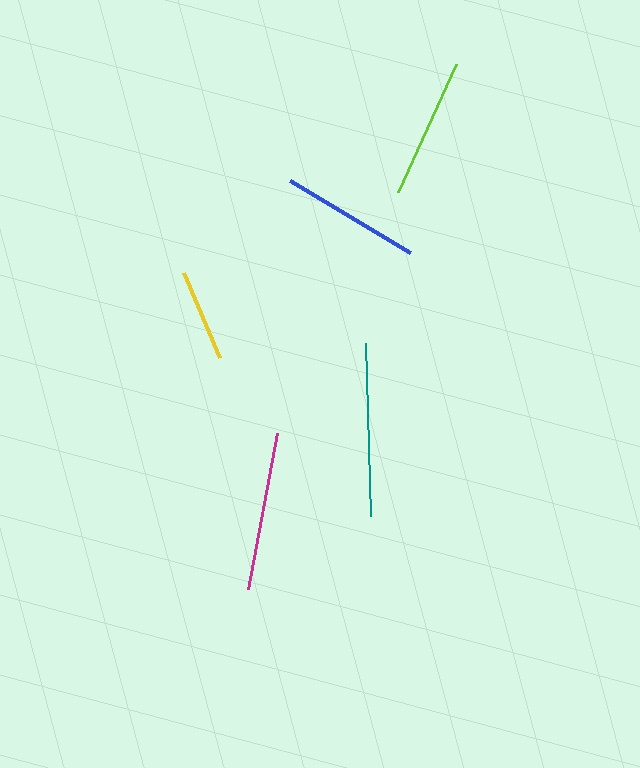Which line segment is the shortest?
The yellow line is the shortest at approximately 93 pixels.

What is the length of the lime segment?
The lime segment is approximately 140 pixels long.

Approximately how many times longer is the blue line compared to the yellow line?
The blue line is approximately 1.5 times the length of the yellow line.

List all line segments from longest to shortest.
From longest to shortest: teal, magenta, lime, blue, yellow.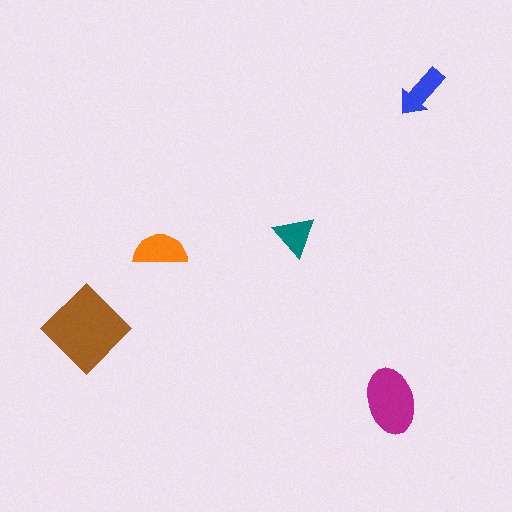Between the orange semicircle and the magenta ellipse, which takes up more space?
The magenta ellipse.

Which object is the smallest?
The teal triangle.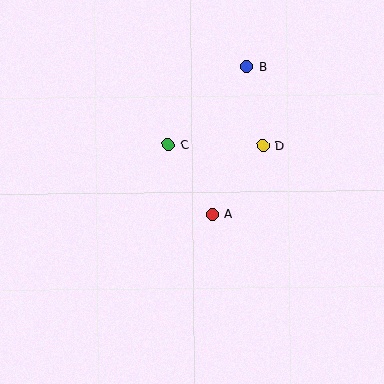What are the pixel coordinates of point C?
Point C is at (168, 145).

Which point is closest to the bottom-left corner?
Point A is closest to the bottom-left corner.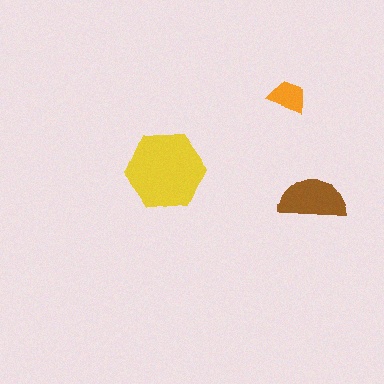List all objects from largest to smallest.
The yellow hexagon, the brown semicircle, the orange trapezoid.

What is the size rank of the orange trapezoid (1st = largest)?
3rd.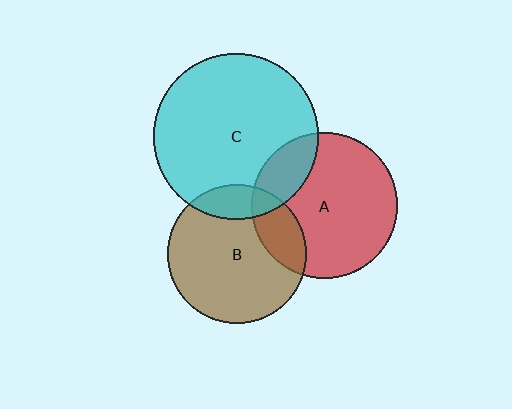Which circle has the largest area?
Circle C (cyan).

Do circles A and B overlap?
Yes.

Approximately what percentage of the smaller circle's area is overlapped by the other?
Approximately 20%.